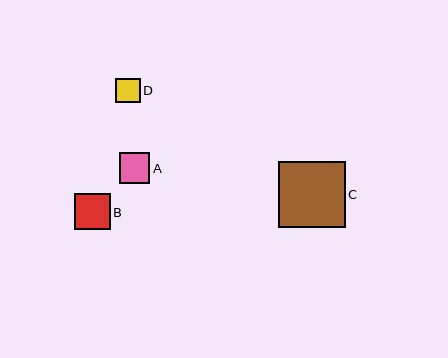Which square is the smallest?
Square D is the smallest with a size of approximately 25 pixels.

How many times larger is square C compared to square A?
Square C is approximately 2.2 times the size of square A.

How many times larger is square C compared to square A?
Square C is approximately 2.2 times the size of square A.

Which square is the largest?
Square C is the largest with a size of approximately 67 pixels.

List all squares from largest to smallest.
From largest to smallest: C, B, A, D.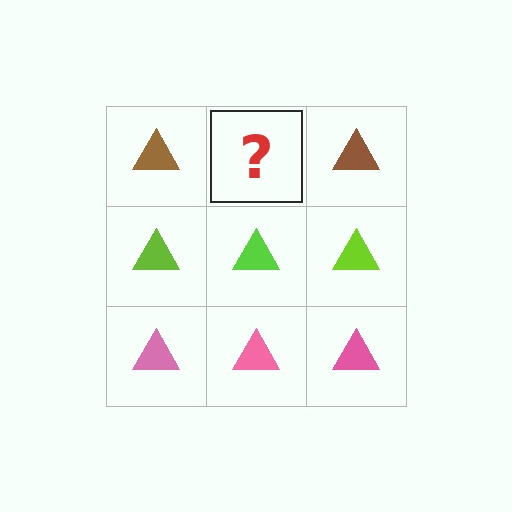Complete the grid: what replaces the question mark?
The question mark should be replaced with a brown triangle.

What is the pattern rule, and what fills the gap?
The rule is that each row has a consistent color. The gap should be filled with a brown triangle.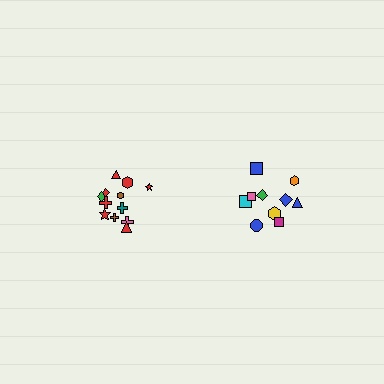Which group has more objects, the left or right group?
The left group.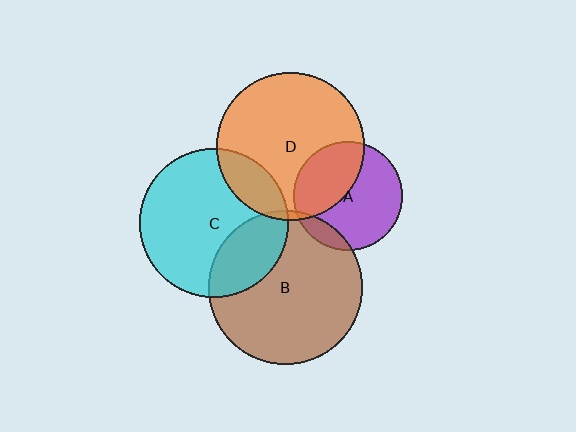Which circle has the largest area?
Circle B (brown).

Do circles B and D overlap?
Yes.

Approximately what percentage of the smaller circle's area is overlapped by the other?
Approximately 5%.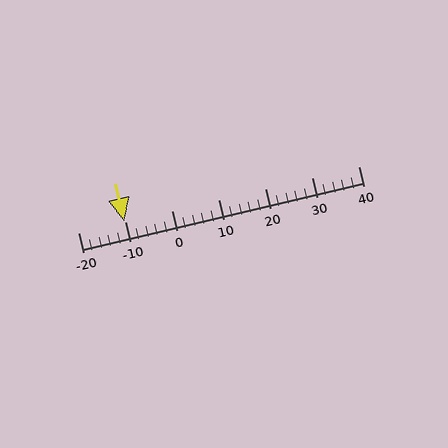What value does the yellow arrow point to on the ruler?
The yellow arrow points to approximately -10.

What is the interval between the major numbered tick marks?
The major tick marks are spaced 10 units apart.